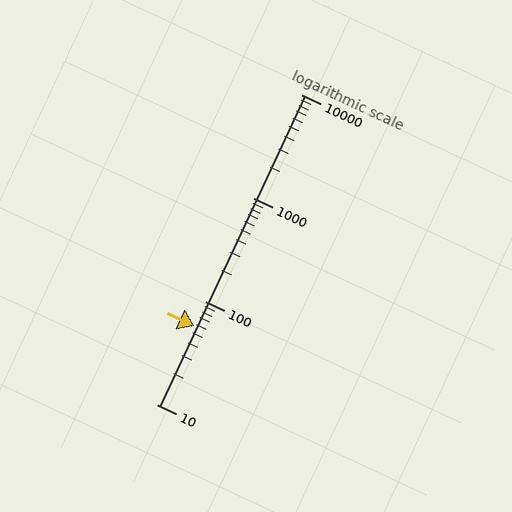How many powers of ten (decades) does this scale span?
The scale spans 3 decades, from 10 to 10000.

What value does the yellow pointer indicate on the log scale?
The pointer indicates approximately 57.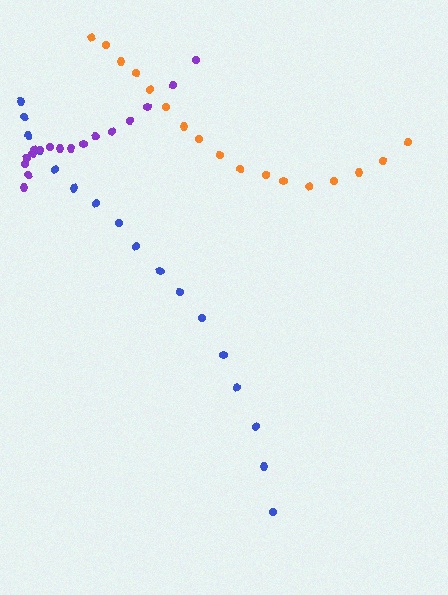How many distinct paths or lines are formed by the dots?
There are 3 distinct paths.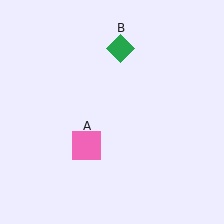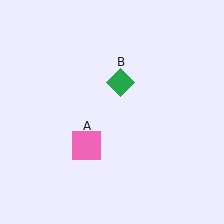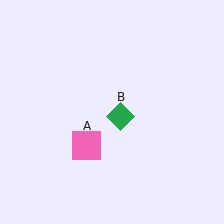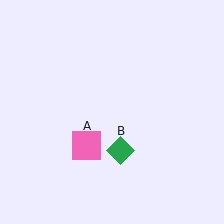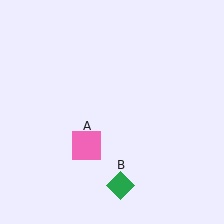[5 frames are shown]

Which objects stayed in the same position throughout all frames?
Pink square (object A) remained stationary.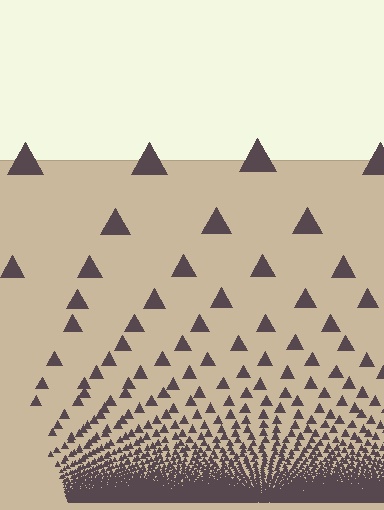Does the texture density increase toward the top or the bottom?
Density increases toward the bottom.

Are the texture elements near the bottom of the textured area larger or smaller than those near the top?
Smaller. The gradient is inverted — elements near the bottom are smaller and denser.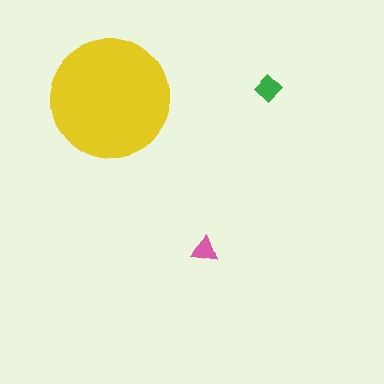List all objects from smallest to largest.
The pink triangle, the green diamond, the yellow circle.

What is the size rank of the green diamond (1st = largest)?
2nd.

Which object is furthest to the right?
The green diamond is rightmost.